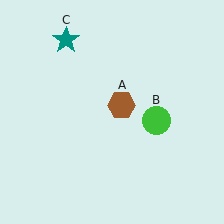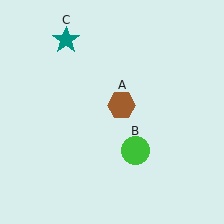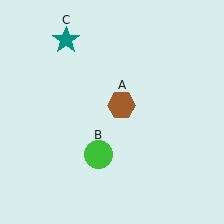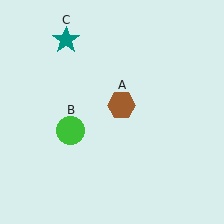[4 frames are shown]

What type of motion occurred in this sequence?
The green circle (object B) rotated clockwise around the center of the scene.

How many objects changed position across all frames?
1 object changed position: green circle (object B).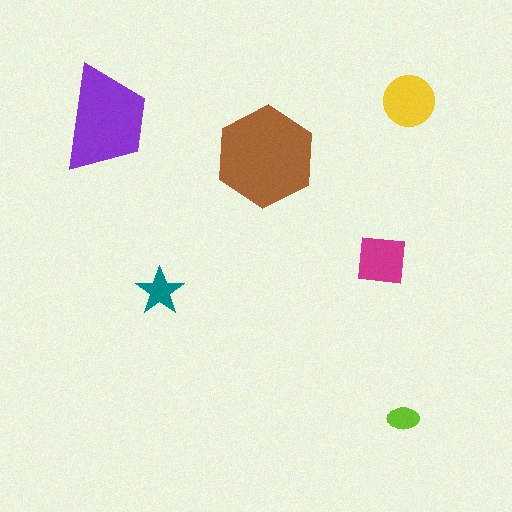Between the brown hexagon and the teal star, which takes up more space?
The brown hexagon.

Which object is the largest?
The brown hexagon.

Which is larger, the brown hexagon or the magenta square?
The brown hexagon.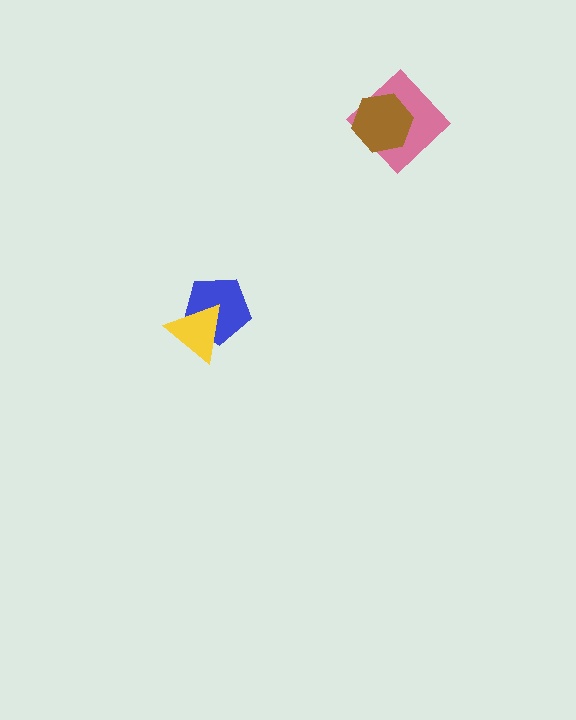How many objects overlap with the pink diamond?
1 object overlaps with the pink diamond.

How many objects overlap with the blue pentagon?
1 object overlaps with the blue pentagon.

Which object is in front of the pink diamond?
The brown hexagon is in front of the pink diamond.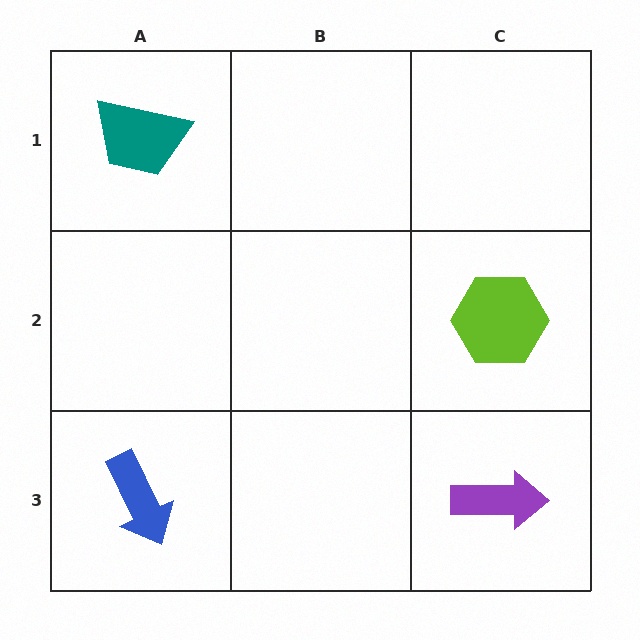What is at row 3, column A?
A blue arrow.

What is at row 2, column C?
A lime hexagon.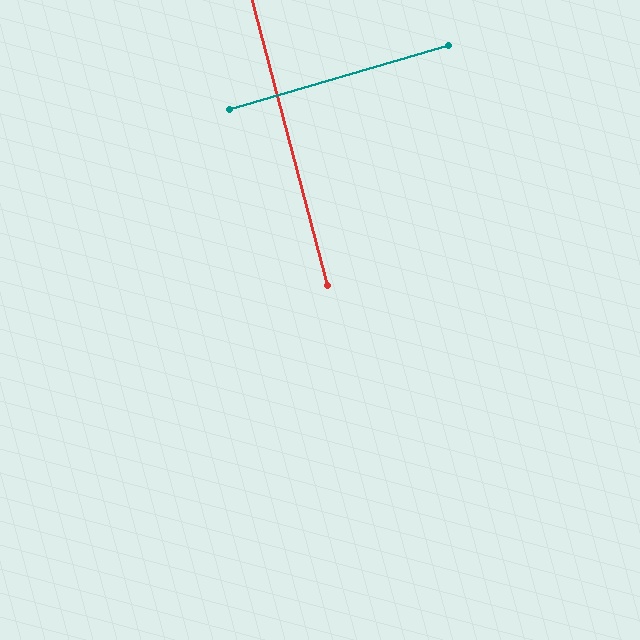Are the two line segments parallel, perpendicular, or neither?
Perpendicular — they meet at approximately 88°.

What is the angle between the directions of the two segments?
Approximately 88 degrees.